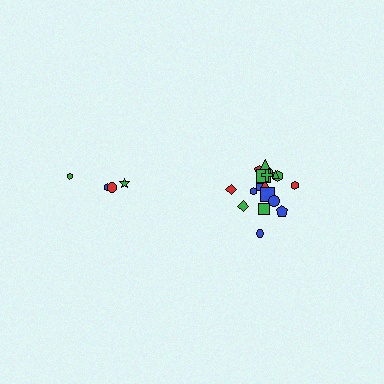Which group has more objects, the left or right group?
The right group.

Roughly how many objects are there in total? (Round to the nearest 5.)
Roughly 20 objects in total.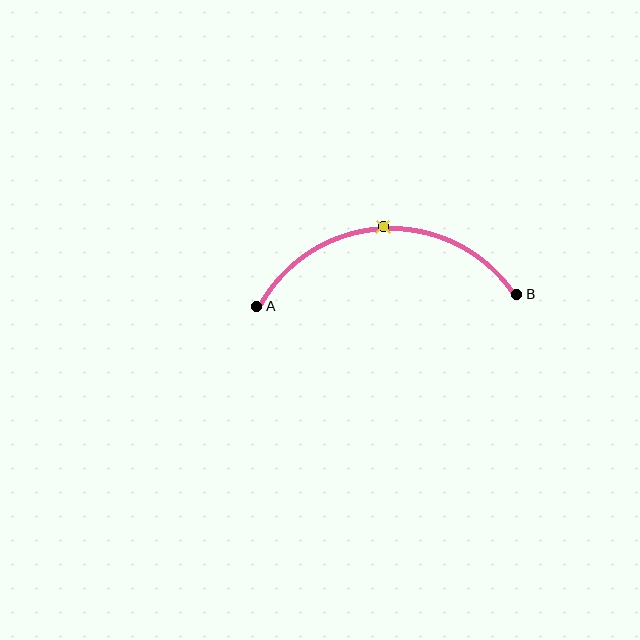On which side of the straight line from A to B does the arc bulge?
The arc bulges above the straight line connecting A and B.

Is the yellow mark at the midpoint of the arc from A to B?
Yes. The yellow mark lies on the arc at equal arc-length from both A and B — it is the arc midpoint.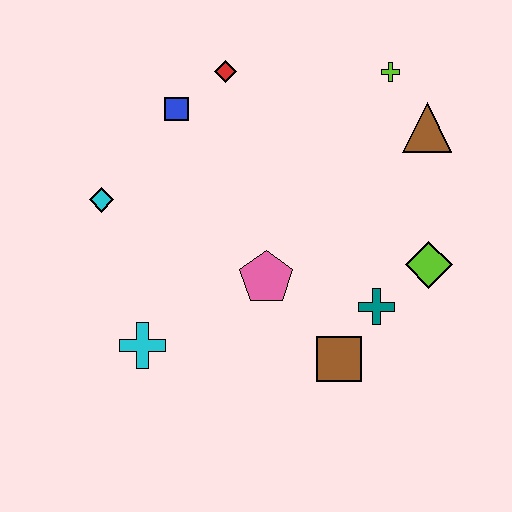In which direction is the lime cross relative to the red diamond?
The lime cross is to the right of the red diamond.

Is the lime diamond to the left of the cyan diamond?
No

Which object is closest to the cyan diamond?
The blue square is closest to the cyan diamond.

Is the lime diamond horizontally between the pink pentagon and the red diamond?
No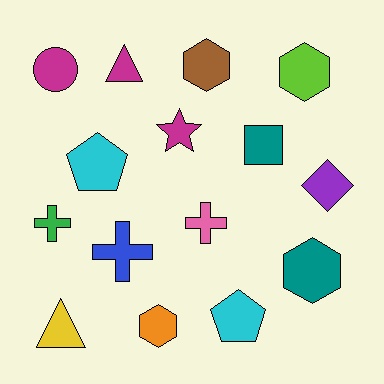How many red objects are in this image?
There are no red objects.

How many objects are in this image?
There are 15 objects.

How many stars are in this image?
There is 1 star.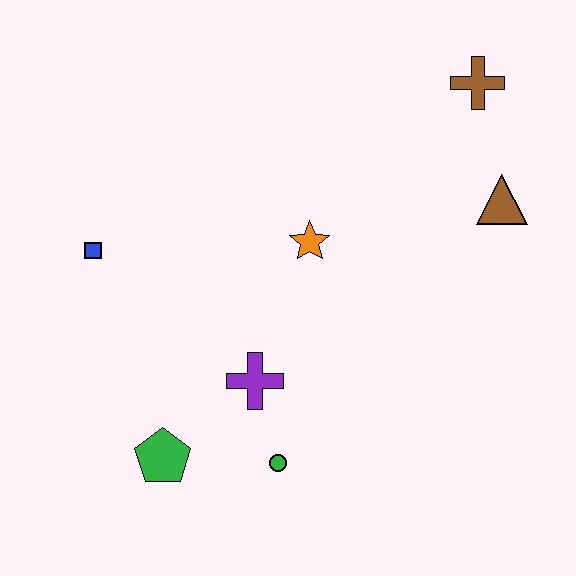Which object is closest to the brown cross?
The brown triangle is closest to the brown cross.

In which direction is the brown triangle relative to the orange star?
The brown triangle is to the right of the orange star.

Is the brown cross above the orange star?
Yes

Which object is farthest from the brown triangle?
The green pentagon is farthest from the brown triangle.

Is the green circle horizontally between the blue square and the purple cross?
No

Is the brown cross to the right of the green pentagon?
Yes